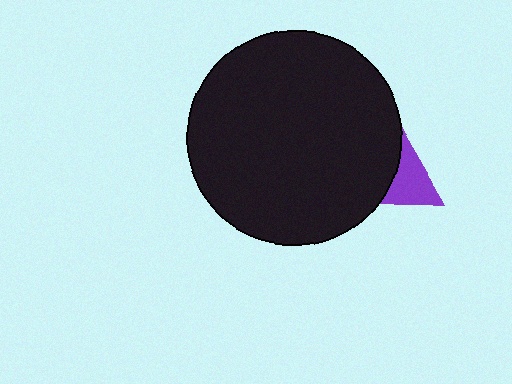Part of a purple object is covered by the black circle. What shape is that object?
It is a triangle.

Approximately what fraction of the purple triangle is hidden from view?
Roughly 56% of the purple triangle is hidden behind the black circle.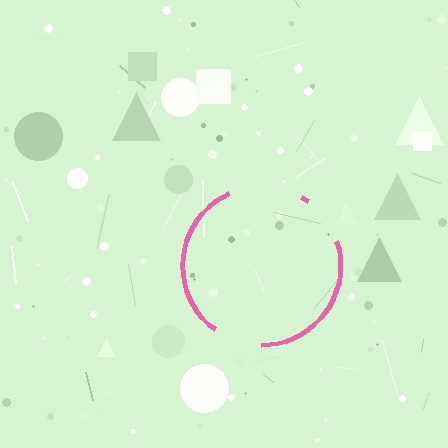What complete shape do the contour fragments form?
The contour fragments form a circle.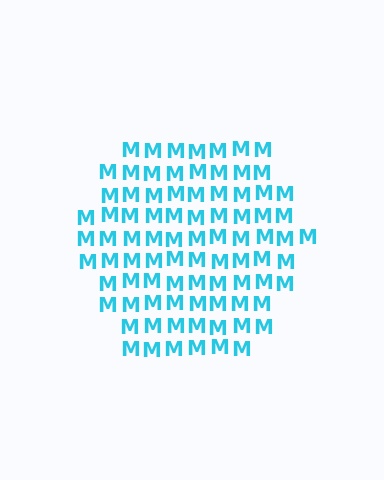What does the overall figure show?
The overall figure shows a hexagon.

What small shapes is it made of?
It is made of small letter M's.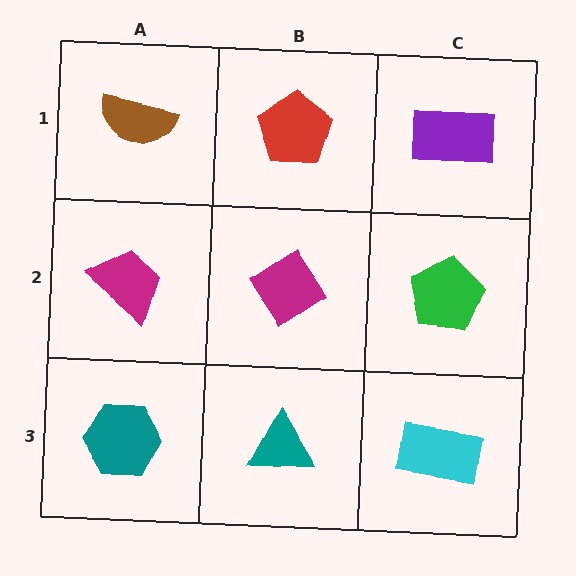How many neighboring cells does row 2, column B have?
4.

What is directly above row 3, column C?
A green pentagon.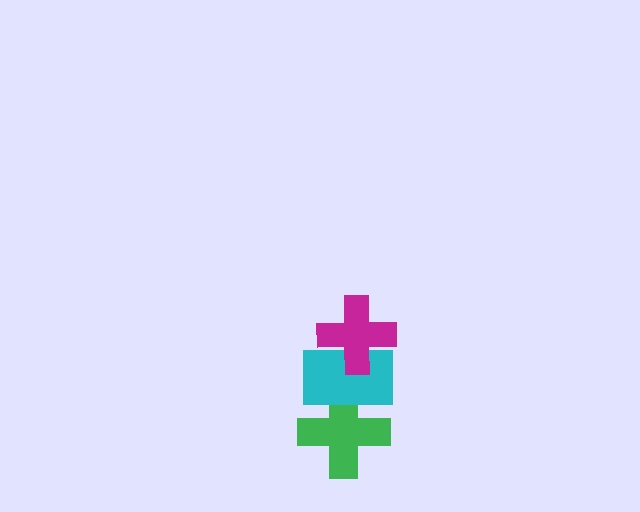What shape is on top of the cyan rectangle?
The magenta cross is on top of the cyan rectangle.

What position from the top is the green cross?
The green cross is 3rd from the top.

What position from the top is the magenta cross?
The magenta cross is 1st from the top.